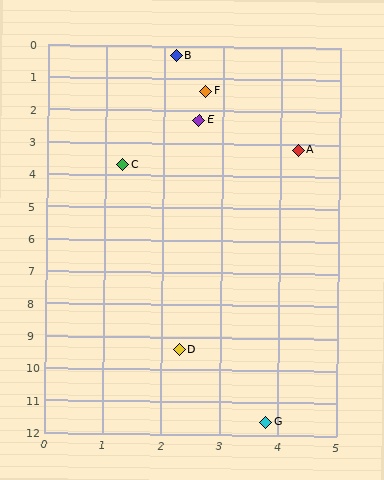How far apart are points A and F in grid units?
Points A and F are about 2.4 grid units apart.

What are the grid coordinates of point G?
Point G is at approximately (3.8, 11.6).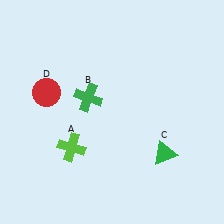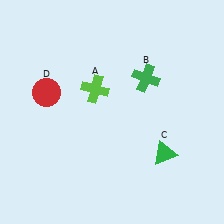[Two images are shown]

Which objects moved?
The objects that moved are: the lime cross (A), the green cross (B).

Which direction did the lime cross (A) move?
The lime cross (A) moved up.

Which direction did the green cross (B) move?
The green cross (B) moved right.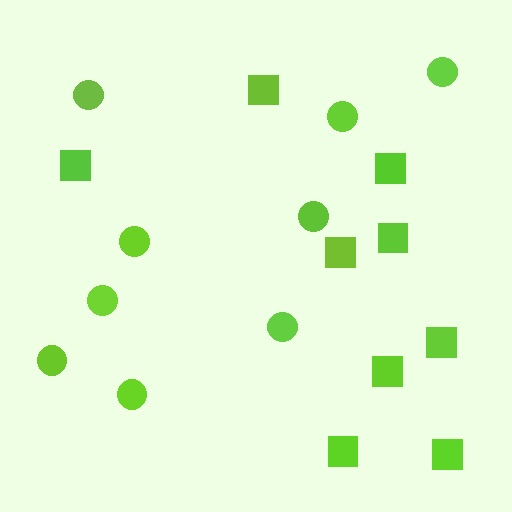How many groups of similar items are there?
There are 2 groups: one group of squares (9) and one group of circles (9).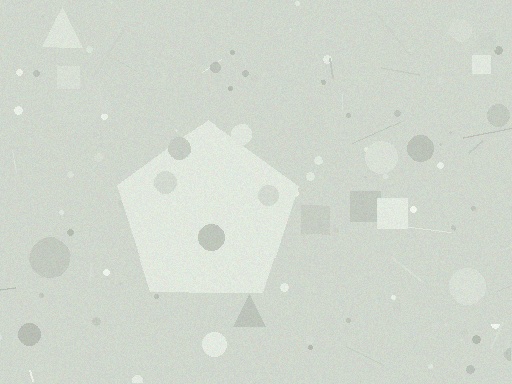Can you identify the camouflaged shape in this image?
The camouflaged shape is a pentagon.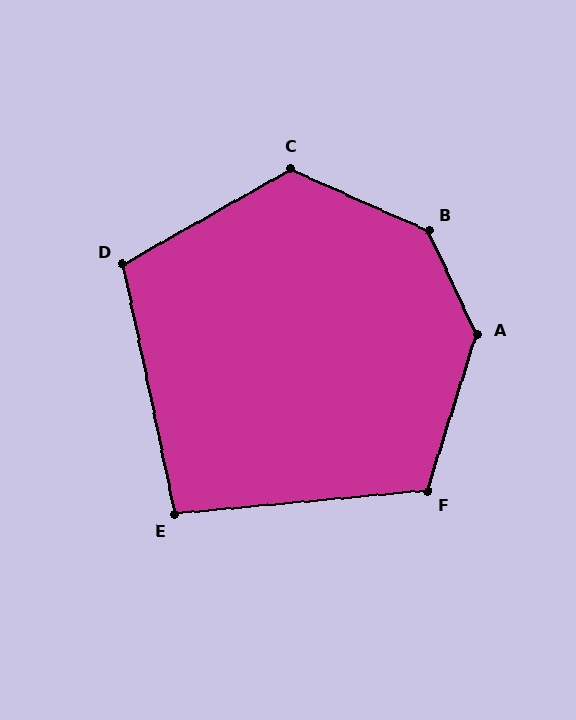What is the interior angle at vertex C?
Approximately 126 degrees (obtuse).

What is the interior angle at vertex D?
Approximately 108 degrees (obtuse).